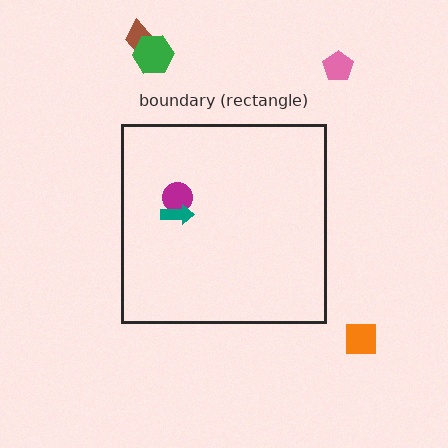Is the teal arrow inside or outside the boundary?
Inside.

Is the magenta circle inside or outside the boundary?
Inside.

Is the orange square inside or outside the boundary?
Outside.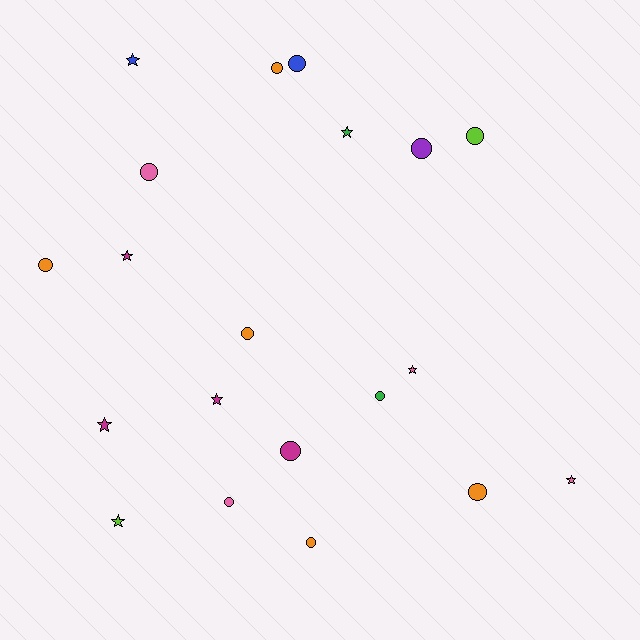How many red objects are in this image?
There are no red objects.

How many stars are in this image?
There are 8 stars.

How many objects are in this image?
There are 20 objects.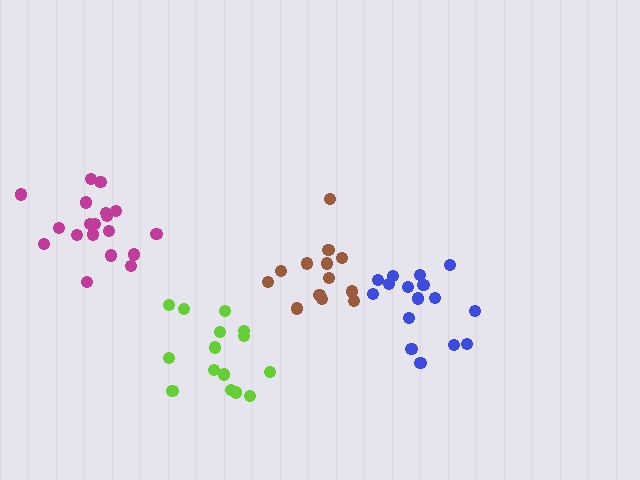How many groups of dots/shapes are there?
There are 4 groups.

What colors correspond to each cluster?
The clusters are colored: lime, brown, blue, magenta.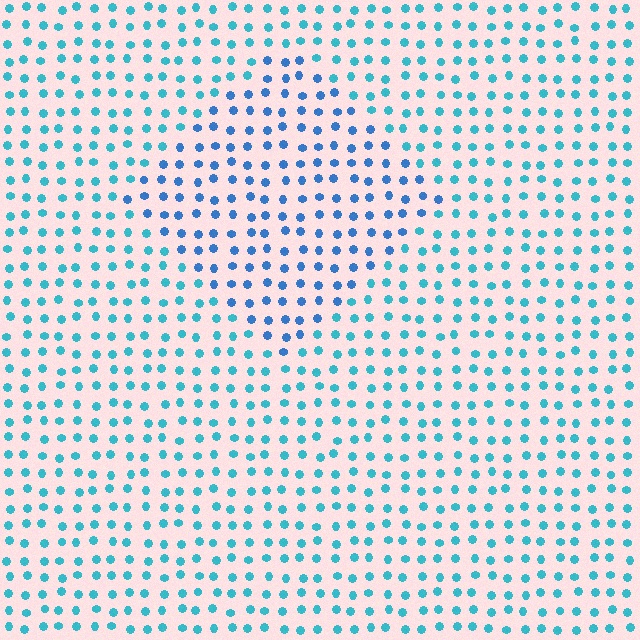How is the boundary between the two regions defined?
The boundary is defined purely by a slight shift in hue (about 27 degrees). Spacing, size, and orientation are identical on both sides.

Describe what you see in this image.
The image is filled with small cyan elements in a uniform arrangement. A diamond-shaped region is visible where the elements are tinted to a slightly different hue, forming a subtle color boundary.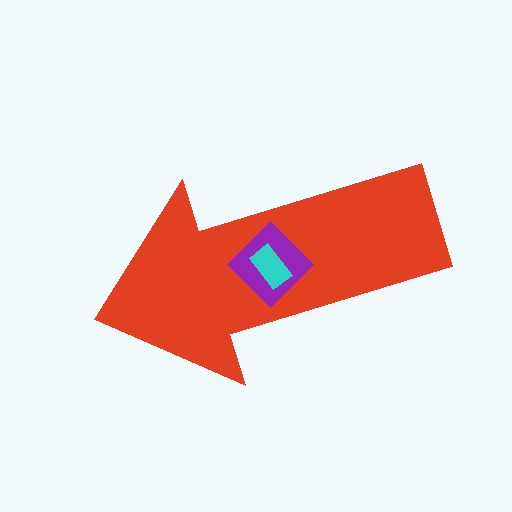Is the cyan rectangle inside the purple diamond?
Yes.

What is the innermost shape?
The cyan rectangle.